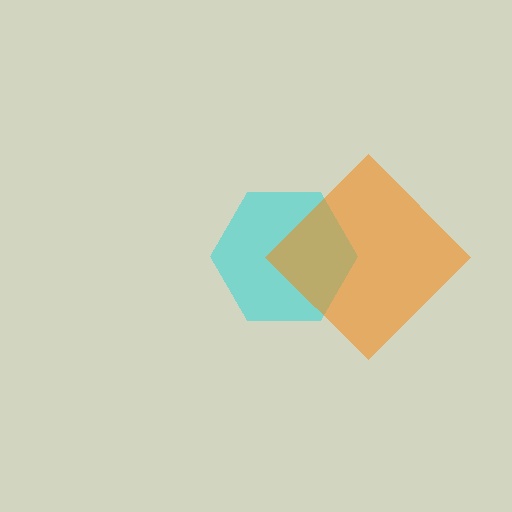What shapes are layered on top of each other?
The layered shapes are: a cyan hexagon, an orange diamond.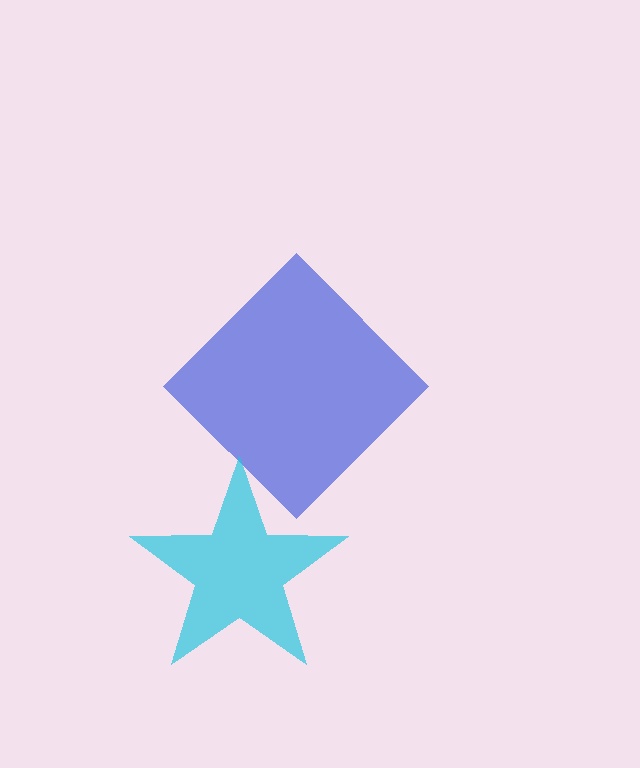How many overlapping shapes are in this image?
There are 2 overlapping shapes in the image.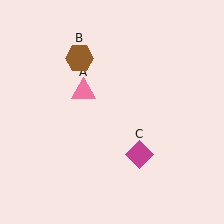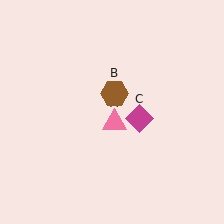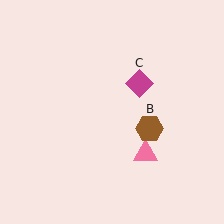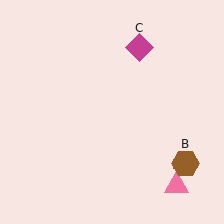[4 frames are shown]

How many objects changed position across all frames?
3 objects changed position: pink triangle (object A), brown hexagon (object B), magenta diamond (object C).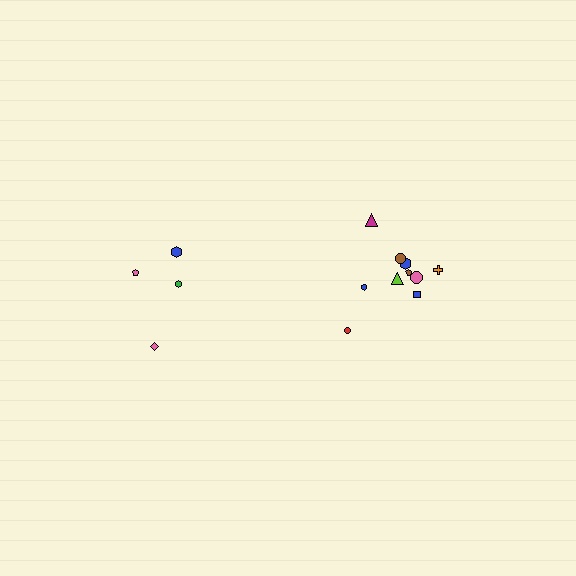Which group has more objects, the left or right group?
The right group.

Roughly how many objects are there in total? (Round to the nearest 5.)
Roughly 15 objects in total.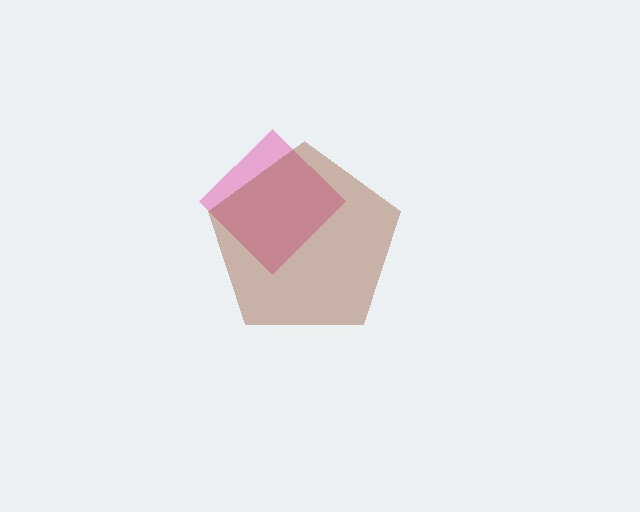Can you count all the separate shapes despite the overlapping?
Yes, there are 2 separate shapes.